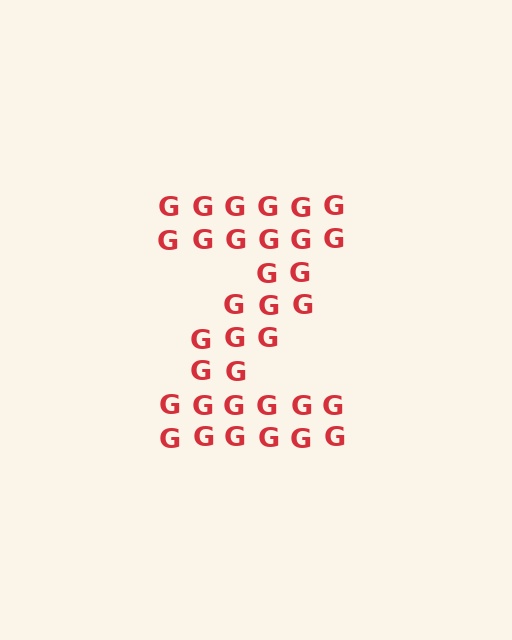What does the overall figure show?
The overall figure shows the letter Z.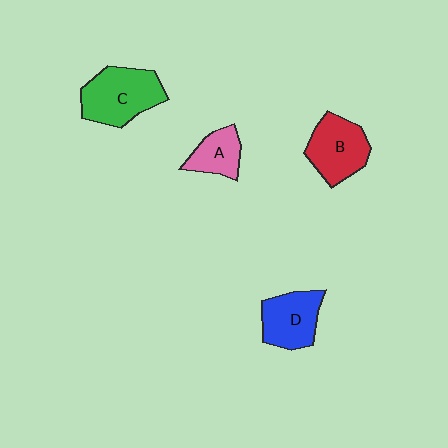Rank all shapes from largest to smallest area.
From largest to smallest: C (green), B (red), D (blue), A (pink).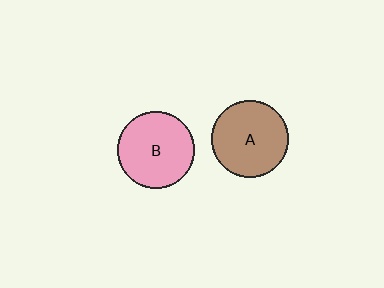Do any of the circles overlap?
No, none of the circles overlap.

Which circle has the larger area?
Circle A (brown).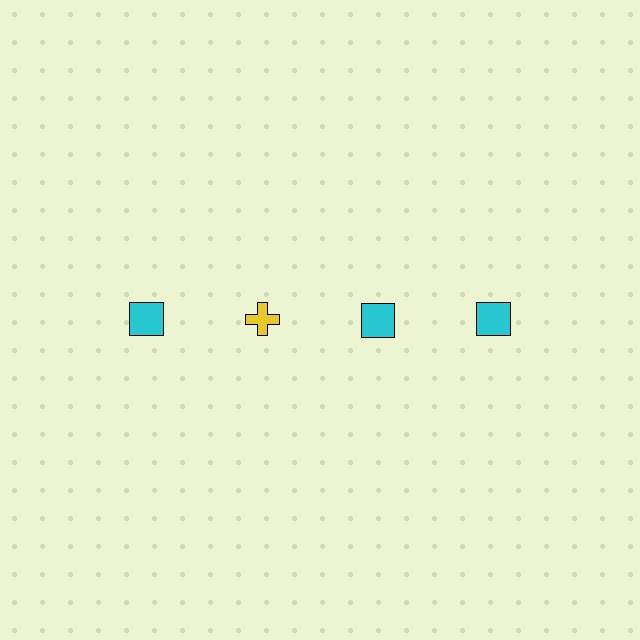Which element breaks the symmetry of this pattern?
The yellow cross in the top row, second from left column breaks the symmetry. All other shapes are cyan squares.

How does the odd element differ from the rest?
It differs in both color (yellow instead of cyan) and shape (cross instead of square).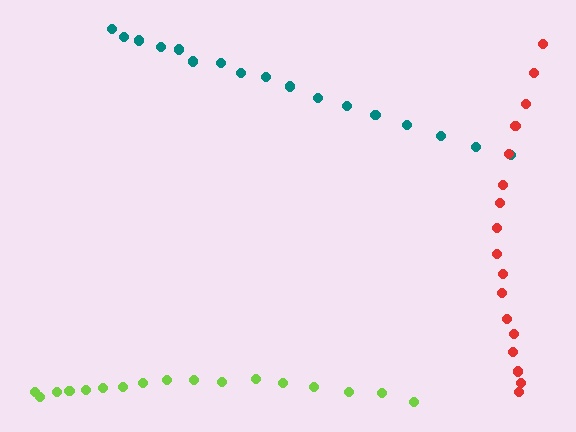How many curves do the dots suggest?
There are 3 distinct paths.